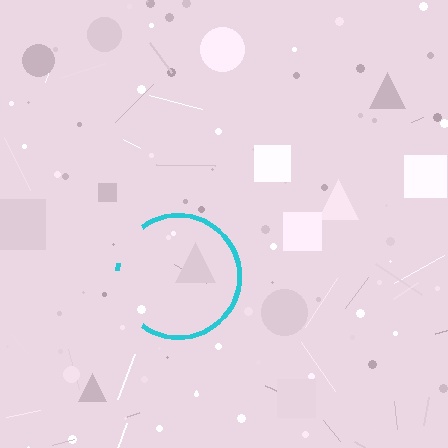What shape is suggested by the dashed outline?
The dashed outline suggests a circle.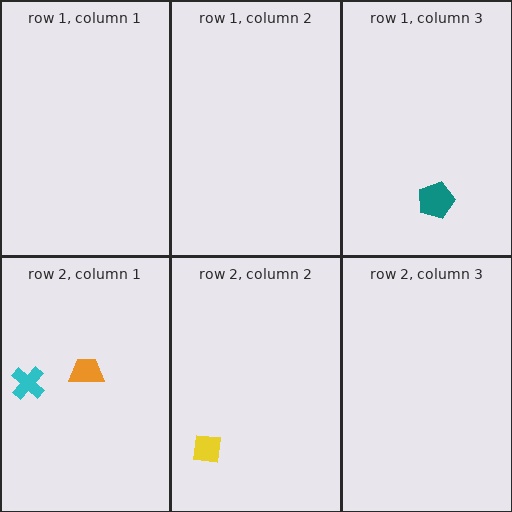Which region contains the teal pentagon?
The row 1, column 3 region.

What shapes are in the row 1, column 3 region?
The teal pentagon.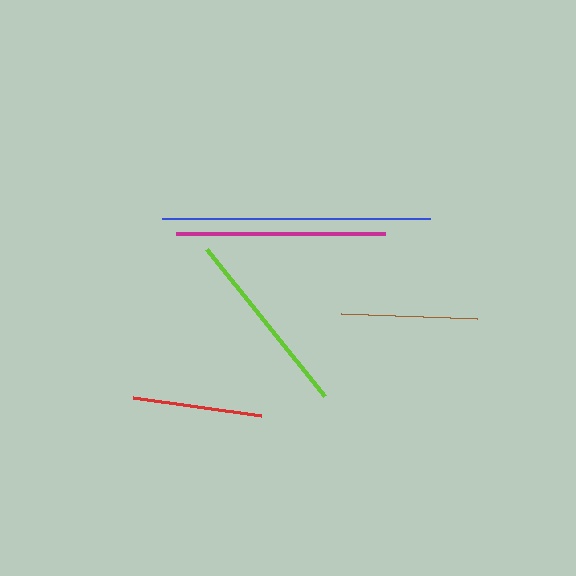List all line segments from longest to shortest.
From longest to shortest: blue, magenta, lime, brown, red.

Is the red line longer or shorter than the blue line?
The blue line is longer than the red line.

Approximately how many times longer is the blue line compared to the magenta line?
The blue line is approximately 1.3 times the length of the magenta line.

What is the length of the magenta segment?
The magenta segment is approximately 208 pixels long.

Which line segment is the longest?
The blue line is the longest at approximately 268 pixels.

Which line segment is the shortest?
The red line is the shortest at approximately 130 pixels.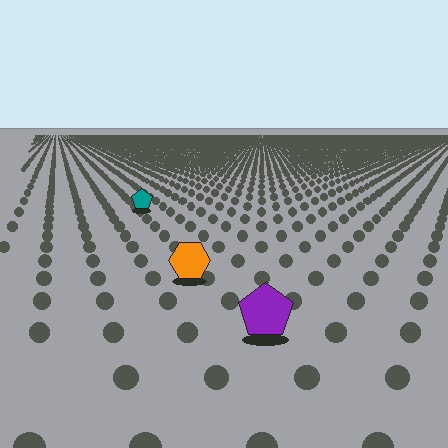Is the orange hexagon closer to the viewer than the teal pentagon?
Yes. The orange hexagon is closer — you can tell from the texture gradient: the ground texture is coarser near it.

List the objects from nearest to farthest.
From nearest to farthest: the purple pentagon, the orange hexagon, the teal pentagon.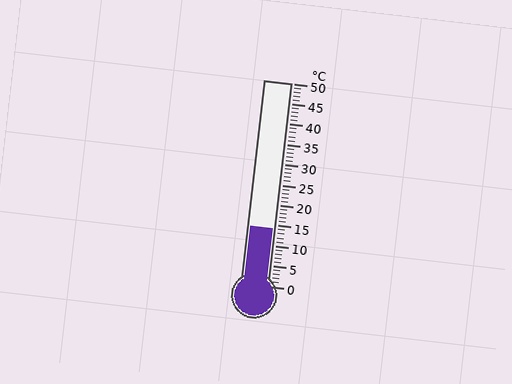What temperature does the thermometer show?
The thermometer shows approximately 14°C.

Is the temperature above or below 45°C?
The temperature is below 45°C.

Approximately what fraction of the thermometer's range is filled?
The thermometer is filled to approximately 30% of its range.